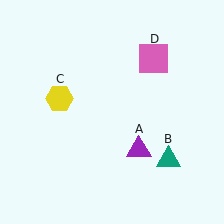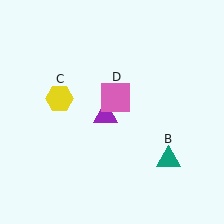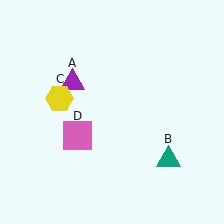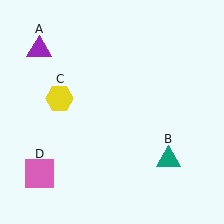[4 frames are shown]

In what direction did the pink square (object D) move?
The pink square (object D) moved down and to the left.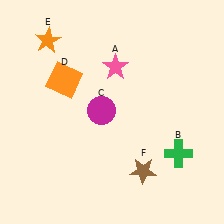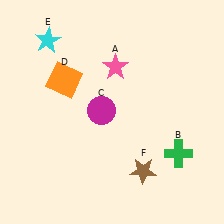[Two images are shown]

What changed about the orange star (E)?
In Image 1, E is orange. In Image 2, it changed to cyan.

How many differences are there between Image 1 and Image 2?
There is 1 difference between the two images.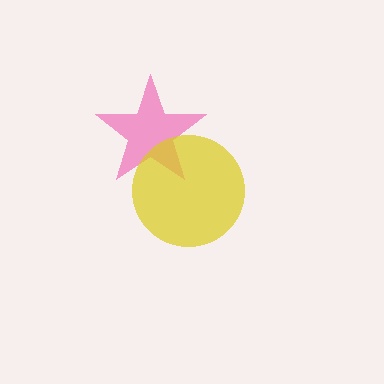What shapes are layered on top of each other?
The layered shapes are: a pink star, a yellow circle.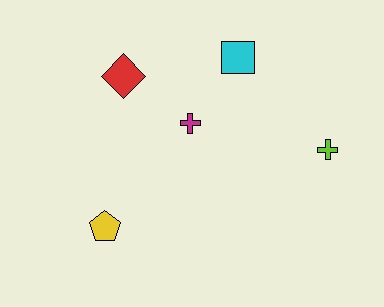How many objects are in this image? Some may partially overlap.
There are 5 objects.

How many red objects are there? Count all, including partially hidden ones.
There is 1 red object.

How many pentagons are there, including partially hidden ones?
There is 1 pentagon.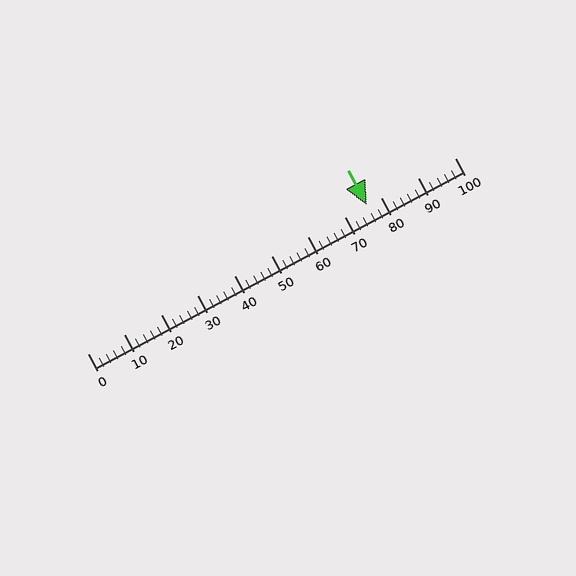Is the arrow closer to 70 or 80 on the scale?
The arrow is closer to 80.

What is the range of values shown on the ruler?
The ruler shows values from 0 to 100.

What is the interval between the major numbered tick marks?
The major tick marks are spaced 10 units apart.